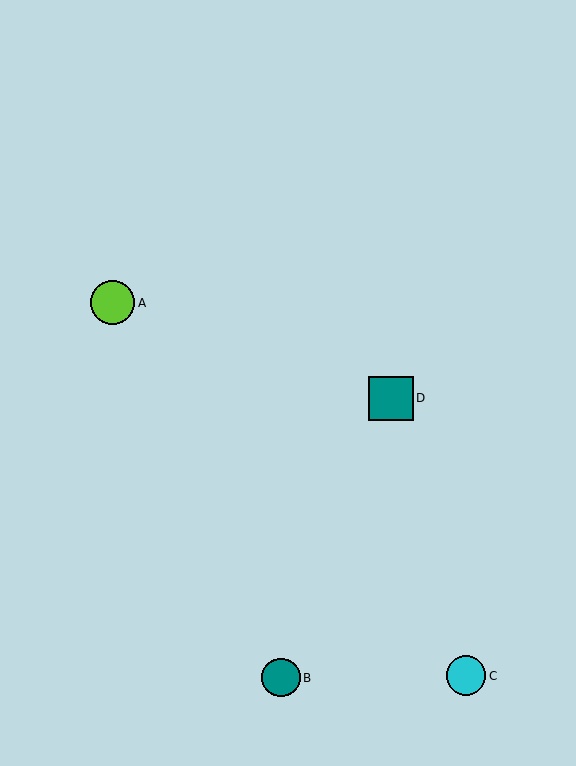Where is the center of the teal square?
The center of the teal square is at (391, 398).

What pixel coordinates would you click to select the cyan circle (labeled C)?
Click at (466, 676) to select the cyan circle C.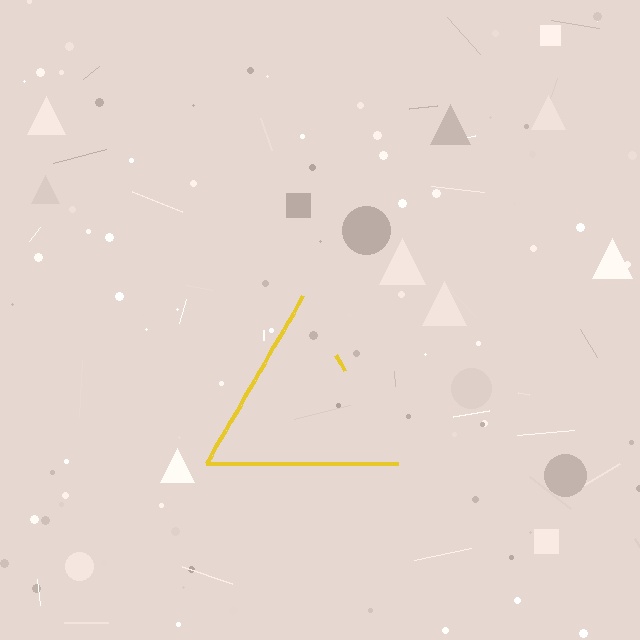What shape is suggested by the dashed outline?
The dashed outline suggests a triangle.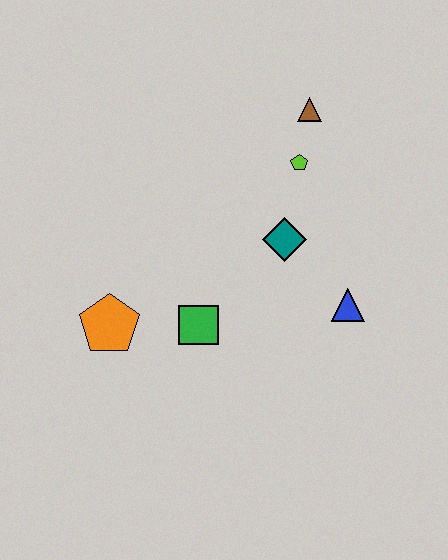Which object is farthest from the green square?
The brown triangle is farthest from the green square.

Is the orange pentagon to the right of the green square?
No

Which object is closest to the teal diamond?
The lime pentagon is closest to the teal diamond.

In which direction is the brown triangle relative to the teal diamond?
The brown triangle is above the teal diamond.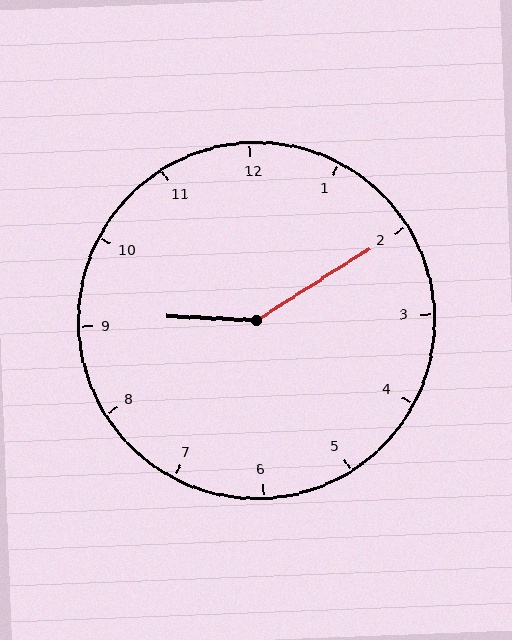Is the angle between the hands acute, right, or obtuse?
It is obtuse.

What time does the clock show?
9:10.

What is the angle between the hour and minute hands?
Approximately 145 degrees.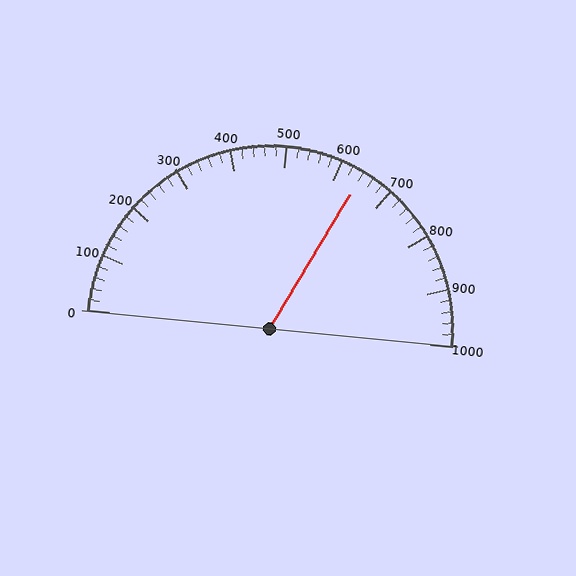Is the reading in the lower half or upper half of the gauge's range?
The reading is in the upper half of the range (0 to 1000).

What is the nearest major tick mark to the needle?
The nearest major tick mark is 600.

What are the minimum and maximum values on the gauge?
The gauge ranges from 0 to 1000.